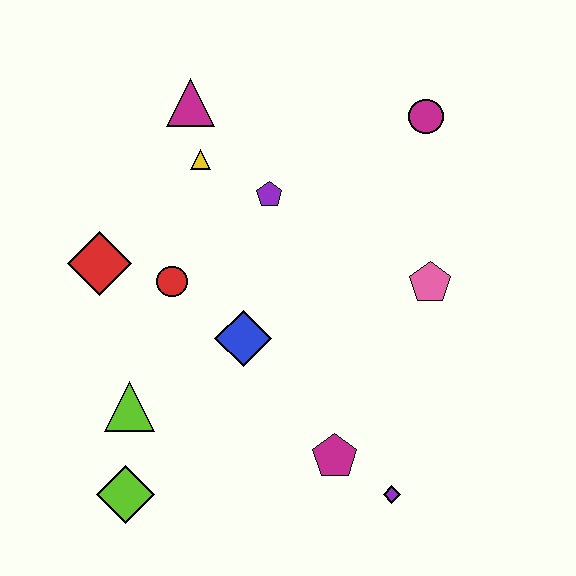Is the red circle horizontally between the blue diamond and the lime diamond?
Yes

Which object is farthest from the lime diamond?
The magenta circle is farthest from the lime diamond.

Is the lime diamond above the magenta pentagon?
No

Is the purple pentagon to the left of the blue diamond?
No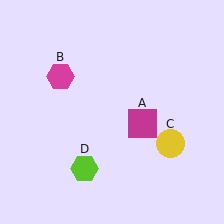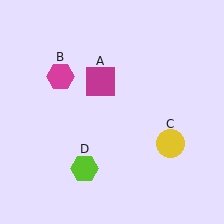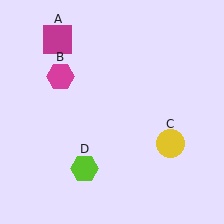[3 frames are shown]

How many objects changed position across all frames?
1 object changed position: magenta square (object A).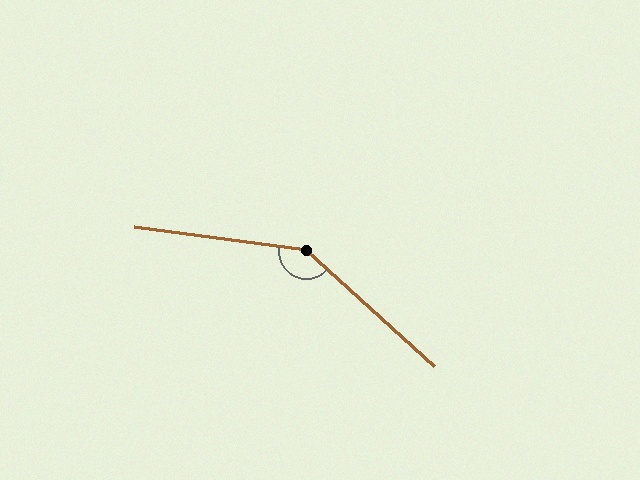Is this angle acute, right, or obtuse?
It is obtuse.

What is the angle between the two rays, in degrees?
Approximately 146 degrees.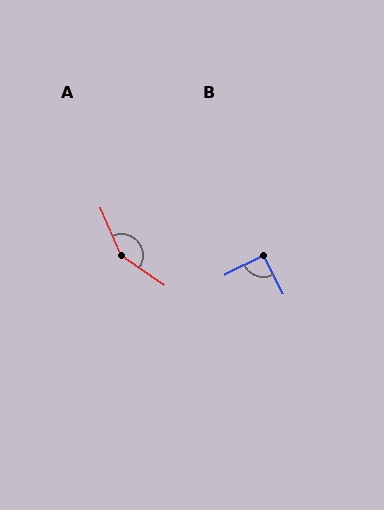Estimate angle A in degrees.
Approximately 148 degrees.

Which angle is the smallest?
B, at approximately 90 degrees.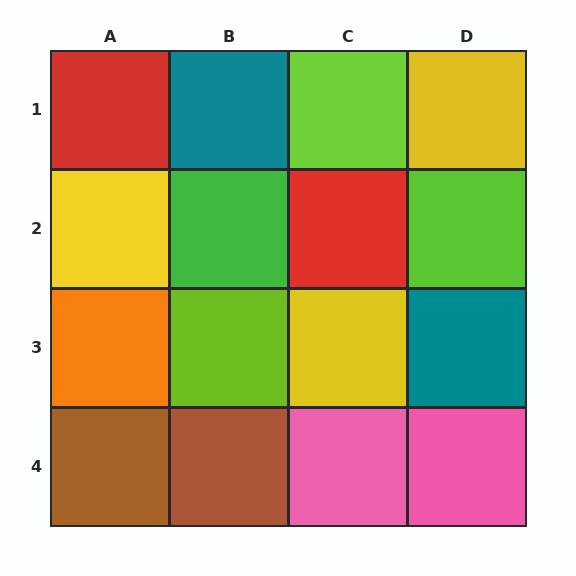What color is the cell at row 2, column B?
Green.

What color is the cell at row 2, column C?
Red.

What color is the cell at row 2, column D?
Lime.